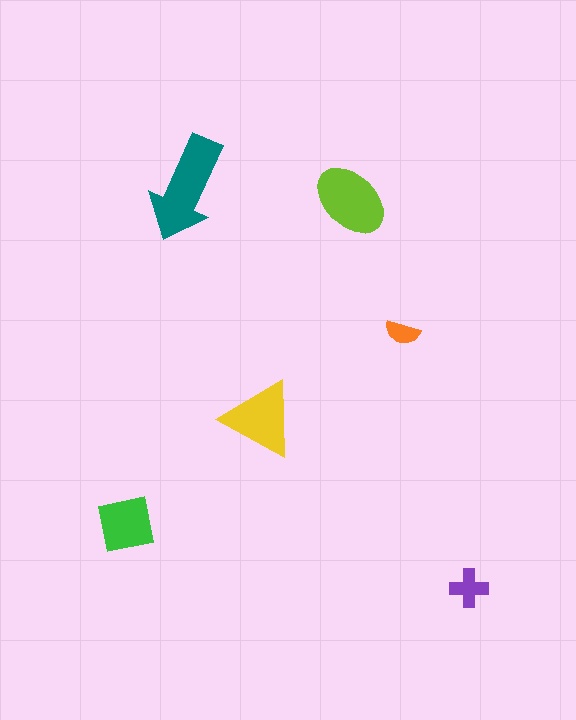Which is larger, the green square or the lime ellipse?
The lime ellipse.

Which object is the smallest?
The orange semicircle.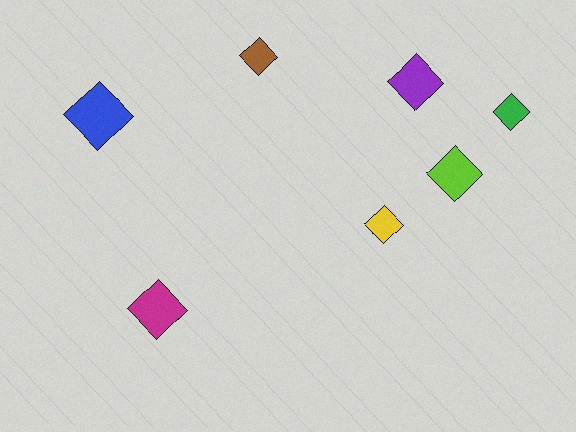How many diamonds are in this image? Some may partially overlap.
There are 7 diamonds.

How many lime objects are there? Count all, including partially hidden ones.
There is 1 lime object.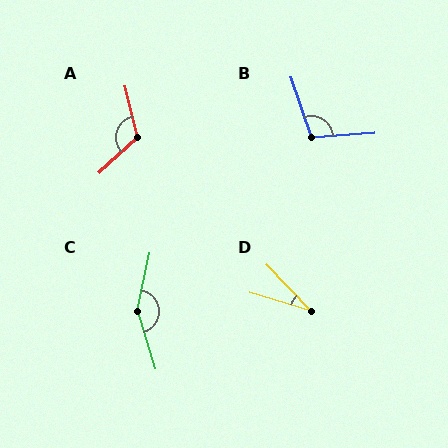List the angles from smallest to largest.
D (30°), B (105°), A (119°), C (152°).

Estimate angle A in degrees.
Approximately 119 degrees.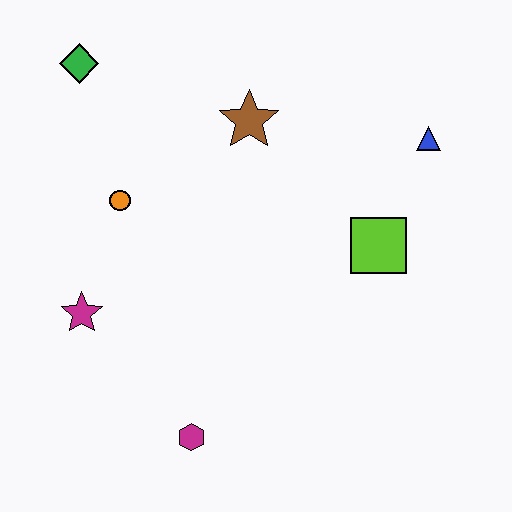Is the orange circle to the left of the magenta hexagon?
Yes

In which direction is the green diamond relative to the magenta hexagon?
The green diamond is above the magenta hexagon.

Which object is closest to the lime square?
The blue triangle is closest to the lime square.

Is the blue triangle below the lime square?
No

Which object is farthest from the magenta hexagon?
The green diamond is farthest from the magenta hexagon.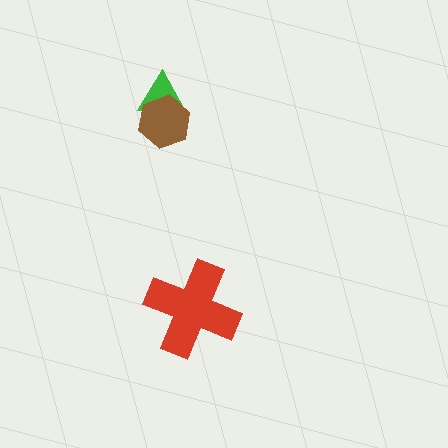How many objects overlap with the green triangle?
1 object overlaps with the green triangle.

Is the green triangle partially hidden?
Yes, it is partially covered by another shape.